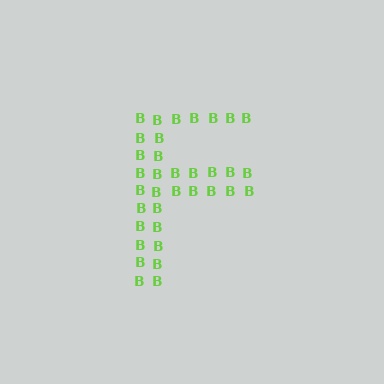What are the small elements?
The small elements are letter B's.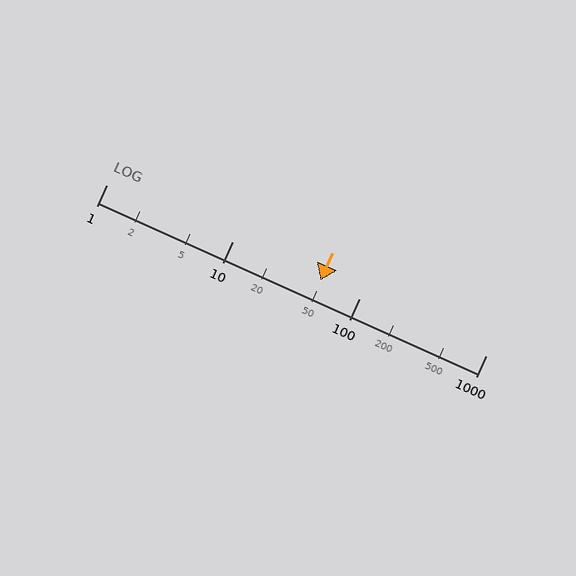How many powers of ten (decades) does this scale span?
The scale spans 3 decades, from 1 to 1000.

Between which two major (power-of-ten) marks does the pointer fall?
The pointer is between 10 and 100.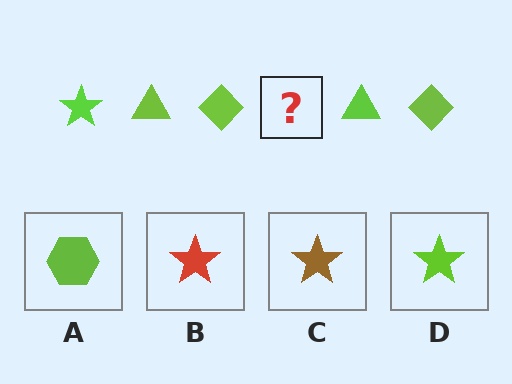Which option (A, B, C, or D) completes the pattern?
D.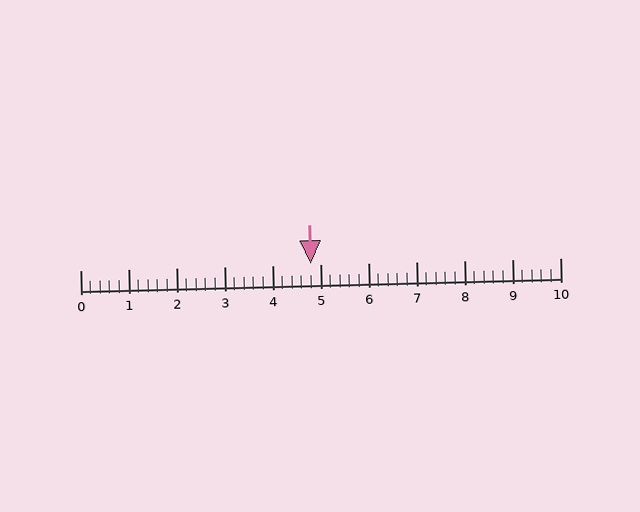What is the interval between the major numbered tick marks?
The major tick marks are spaced 1 units apart.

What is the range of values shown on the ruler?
The ruler shows values from 0 to 10.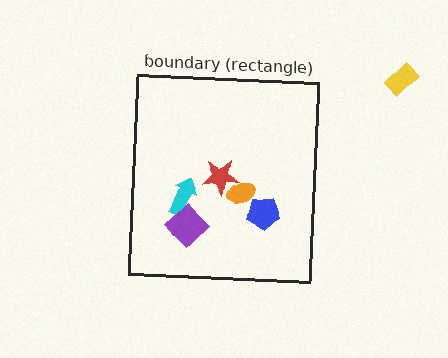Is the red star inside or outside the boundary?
Inside.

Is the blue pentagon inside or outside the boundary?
Inside.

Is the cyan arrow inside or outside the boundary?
Inside.